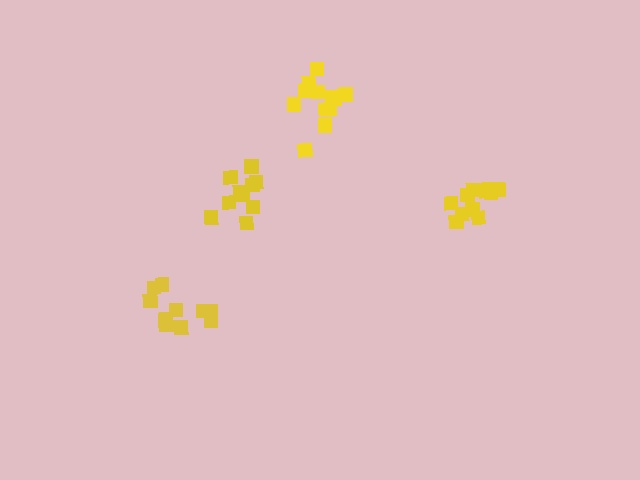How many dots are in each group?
Group 1: 12 dots, Group 2: 10 dots, Group 3: 12 dots, Group 4: 10 dots (44 total).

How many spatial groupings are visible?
There are 4 spatial groupings.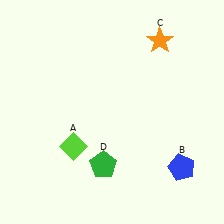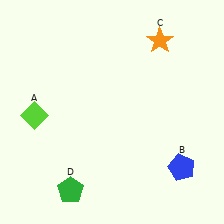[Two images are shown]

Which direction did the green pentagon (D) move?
The green pentagon (D) moved left.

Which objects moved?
The objects that moved are: the lime diamond (A), the green pentagon (D).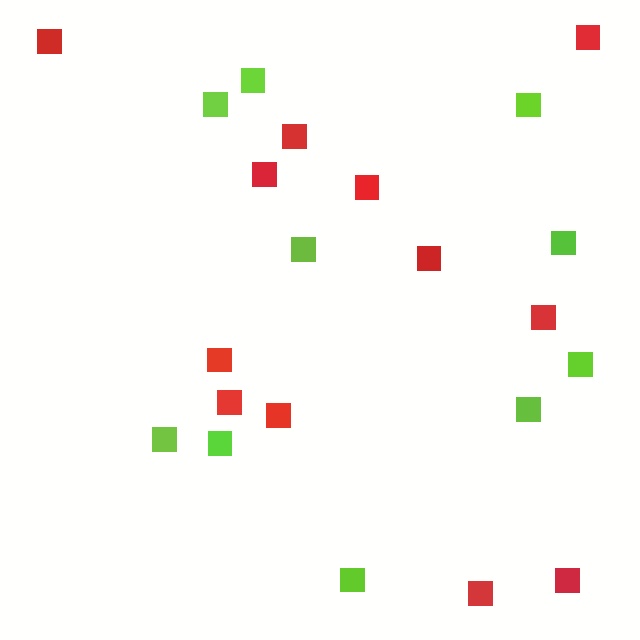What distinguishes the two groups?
There are 2 groups: one group of lime squares (10) and one group of red squares (12).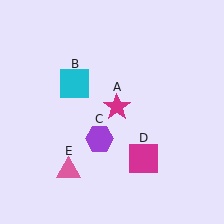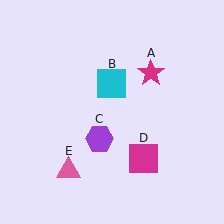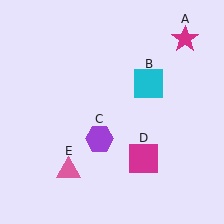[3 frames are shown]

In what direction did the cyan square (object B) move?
The cyan square (object B) moved right.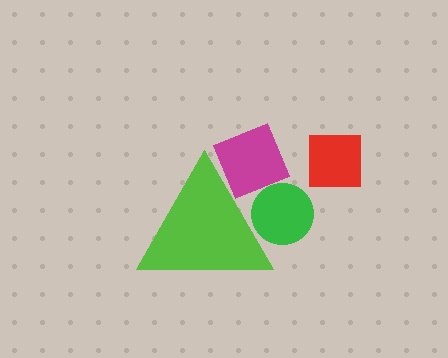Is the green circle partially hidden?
Yes, the green circle is partially hidden behind the lime triangle.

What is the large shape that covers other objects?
A lime triangle.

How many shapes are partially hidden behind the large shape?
2 shapes are partially hidden.